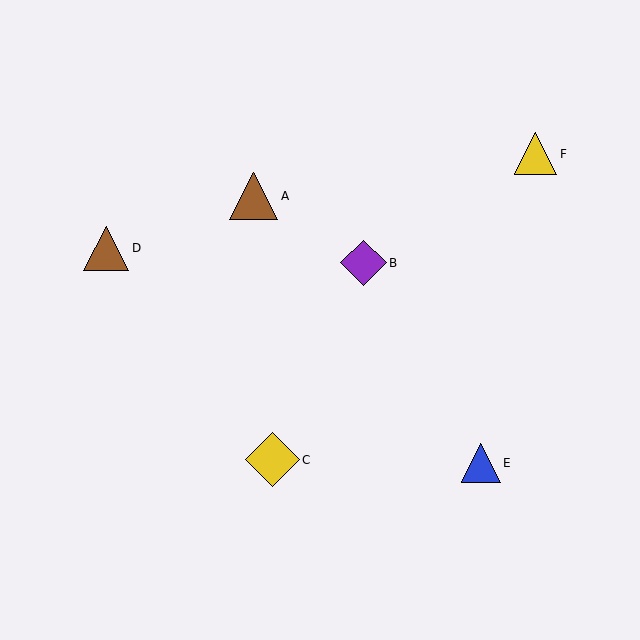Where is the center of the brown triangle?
The center of the brown triangle is at (106, 248).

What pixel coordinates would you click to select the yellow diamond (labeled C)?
Click at (272, 460) to select the yellow diamond C.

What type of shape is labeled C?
Shape C is a yellow diamond.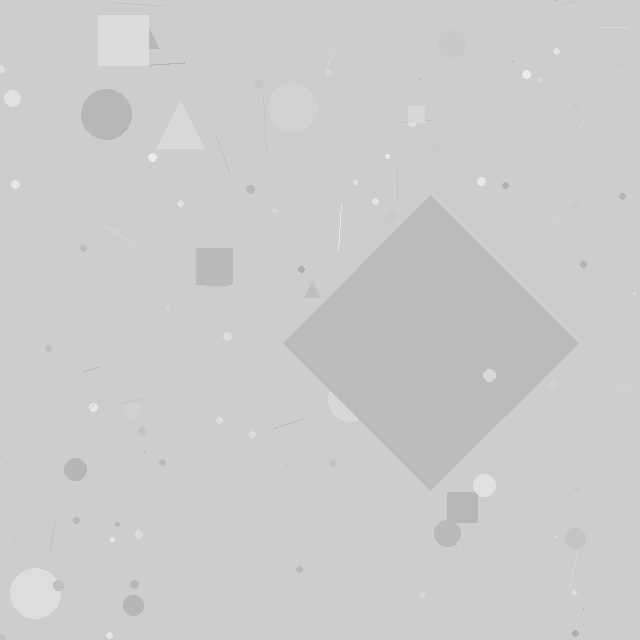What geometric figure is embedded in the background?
A diamond is embedded in the background.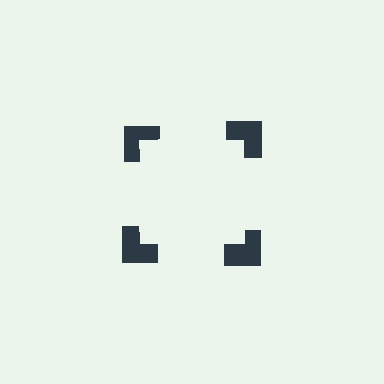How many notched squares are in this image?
There are 4 — one at each vertex of the illusory square.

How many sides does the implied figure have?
4 sides.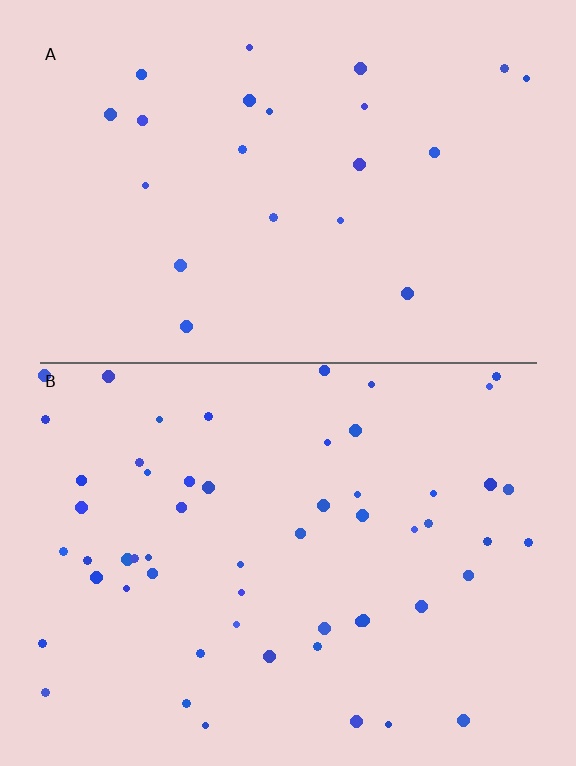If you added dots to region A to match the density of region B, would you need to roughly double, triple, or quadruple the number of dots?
Approximately triple.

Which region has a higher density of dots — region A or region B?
B (the bottom).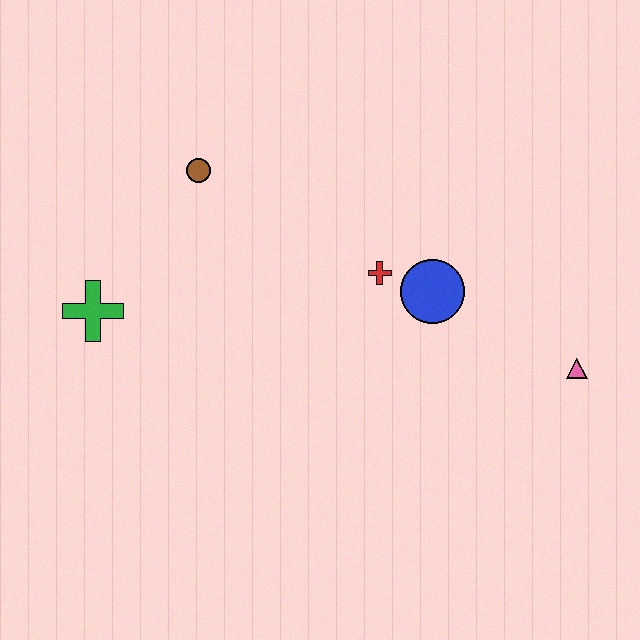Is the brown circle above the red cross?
Yes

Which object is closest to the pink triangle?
The blue circle is closest to the pink triangle.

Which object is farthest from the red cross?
The green cross is farthest from the red cross.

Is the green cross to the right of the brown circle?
No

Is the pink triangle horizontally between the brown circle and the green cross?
No